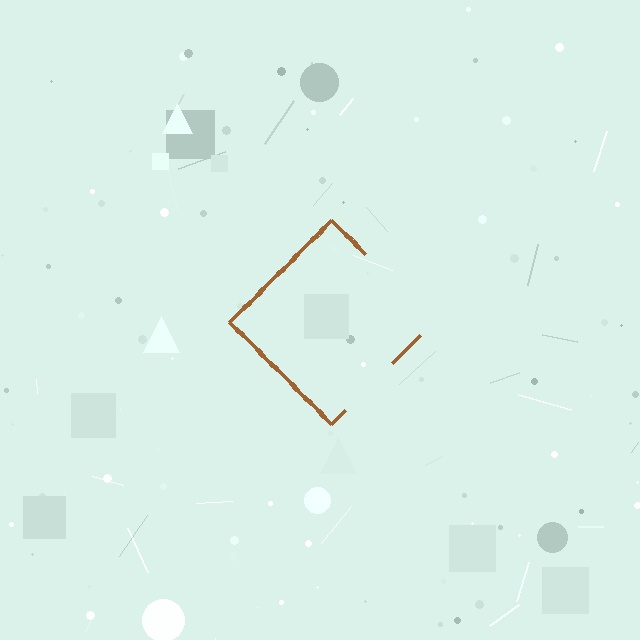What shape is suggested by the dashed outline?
The dashed outline suggests a diamond.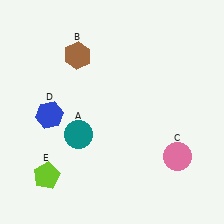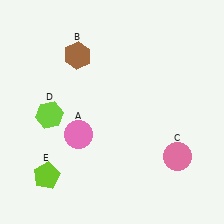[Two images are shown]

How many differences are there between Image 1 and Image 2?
There are 2 differences between the two images.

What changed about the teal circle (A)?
In Image 1, A is teal. In Image 2, it changed to pink.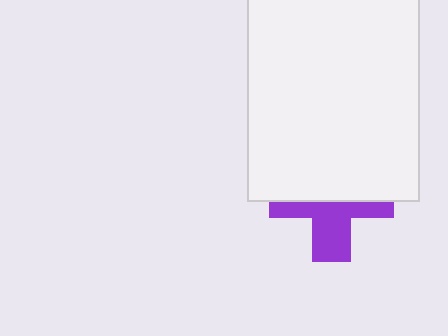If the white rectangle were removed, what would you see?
You would see the complete purple cross.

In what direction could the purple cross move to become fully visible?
The purple cross could move down. That would shift it out from behind the white rectangle entirely.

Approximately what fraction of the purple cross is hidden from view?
Roughly 54% of the purple cross is hidden behind the white rectangle.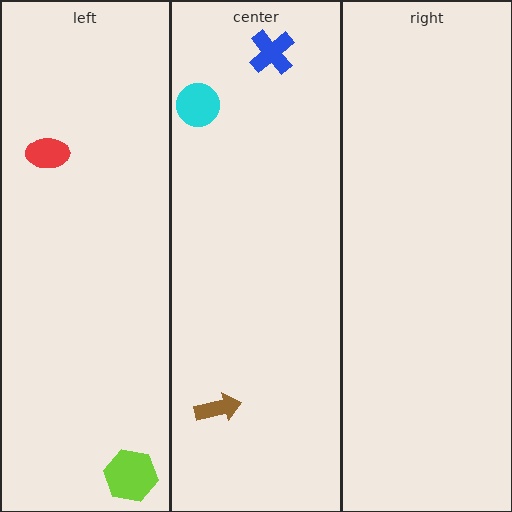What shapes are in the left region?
The red ellipse, the lime hexagon.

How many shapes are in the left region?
2.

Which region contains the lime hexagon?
The left region.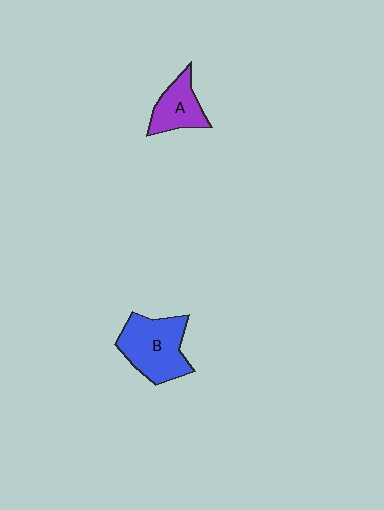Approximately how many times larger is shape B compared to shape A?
Approximately 1.6 times.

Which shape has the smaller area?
Shape A (purple).